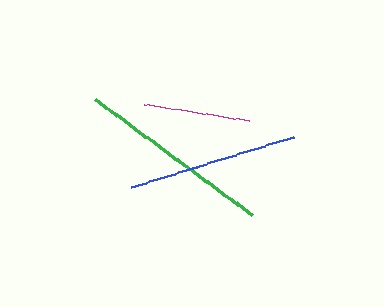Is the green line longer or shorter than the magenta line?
The green line is longer than the magenta line.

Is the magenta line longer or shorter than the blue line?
The blue line is longer than the magenta line.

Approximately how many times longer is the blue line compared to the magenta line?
The blue line is approximately 1.6 times the length of the magenta line.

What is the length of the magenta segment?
The magenta segment is approximately 106 pixels long.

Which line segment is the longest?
The green line is the longest at approximately 195 pixels.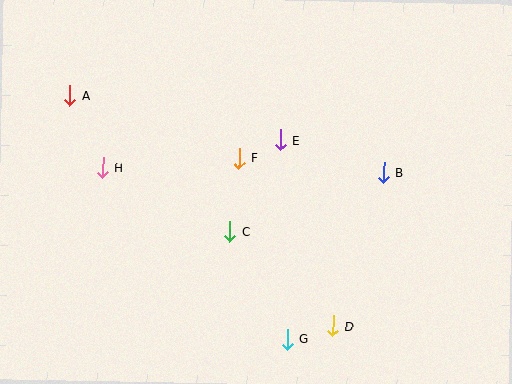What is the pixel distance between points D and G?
The distance between D and G is 47 pixels.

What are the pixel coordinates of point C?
Point C is at (230, 231).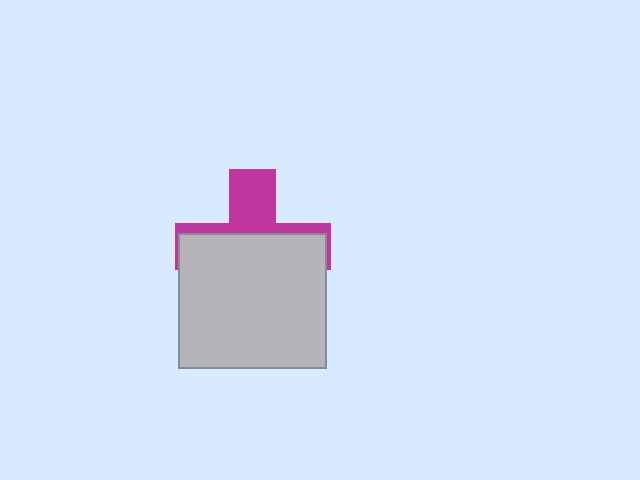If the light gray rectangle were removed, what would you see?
You would see the complete magenta cross.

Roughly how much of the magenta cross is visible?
A small part of it is visible (roughly 35%).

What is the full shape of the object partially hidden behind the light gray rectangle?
The partially hidden object is a magenta cross.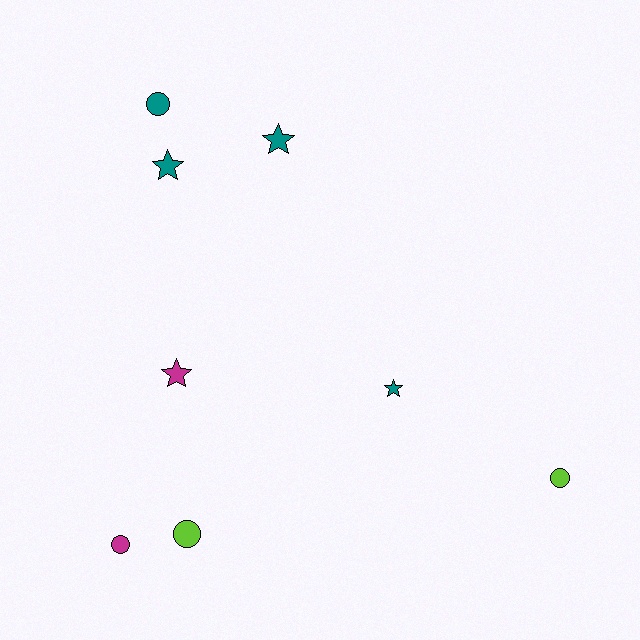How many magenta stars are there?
There is 1 magenta star.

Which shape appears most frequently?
Star, with 4 objects.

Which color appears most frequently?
Teal, with 4 objects.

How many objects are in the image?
There are 8 objects.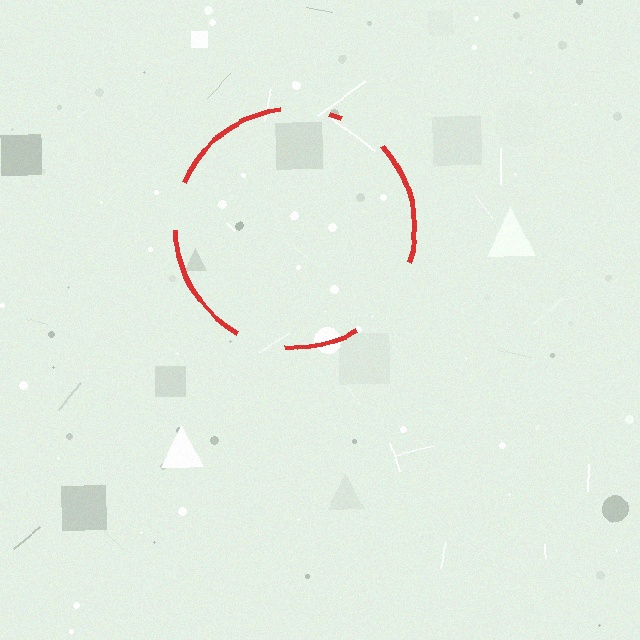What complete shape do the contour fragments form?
The contour fragments form a circle.